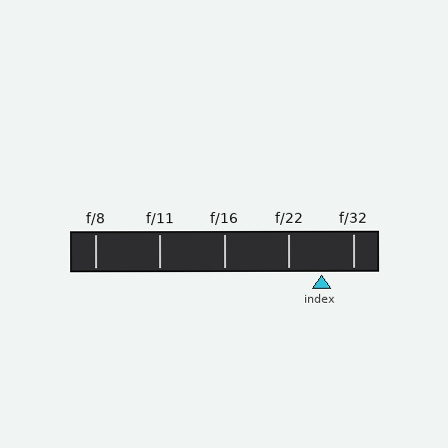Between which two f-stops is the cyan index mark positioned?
The index mark is between f/22 and f/32.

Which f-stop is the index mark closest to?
The index mark is closest to f/32.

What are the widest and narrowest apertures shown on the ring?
The widest aperture shown is f/8 and the narrowest is f/32.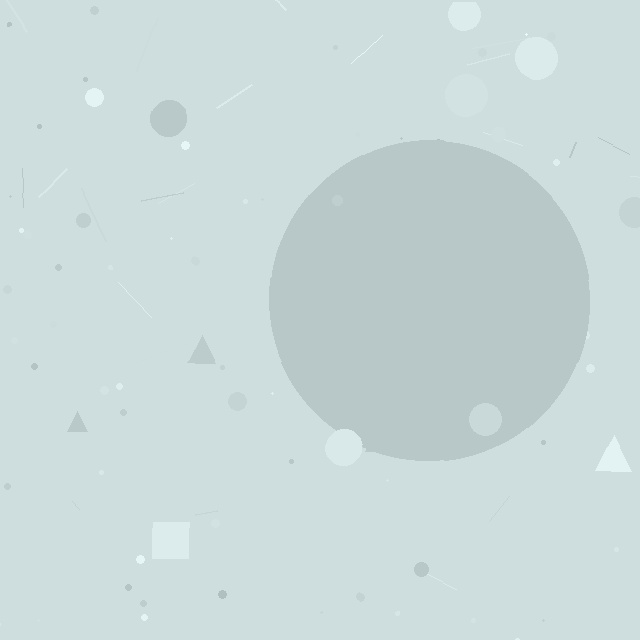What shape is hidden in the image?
A circle is hidden in the image.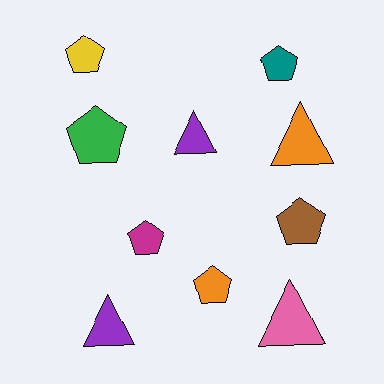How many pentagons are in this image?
There are 6 pentagons.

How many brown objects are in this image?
There is 1 brown object.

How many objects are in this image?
There are 10 objects.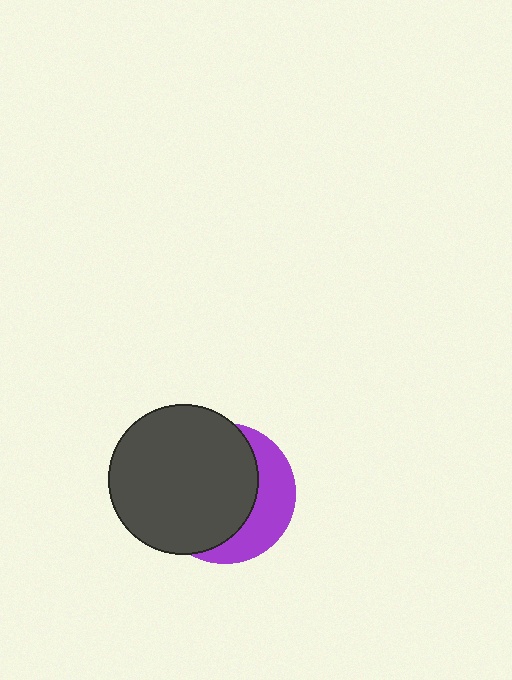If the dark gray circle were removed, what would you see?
You would see the complete purple circle.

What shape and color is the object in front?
The object in front is a dark gray circle.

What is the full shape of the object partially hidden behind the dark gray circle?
The partially hidden object is a purple circle.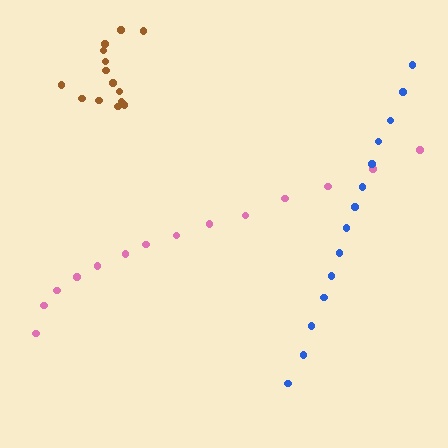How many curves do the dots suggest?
There are 3 distinct paths.